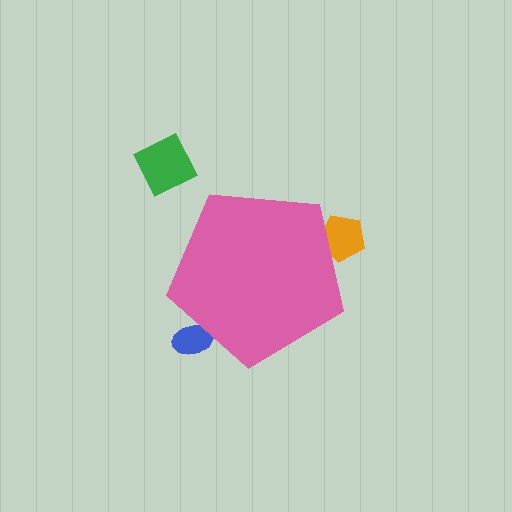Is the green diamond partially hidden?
No, the green diamond is fully visible.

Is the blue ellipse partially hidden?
Yes, the blue ellipse is partially hidden behind the pink pentagon.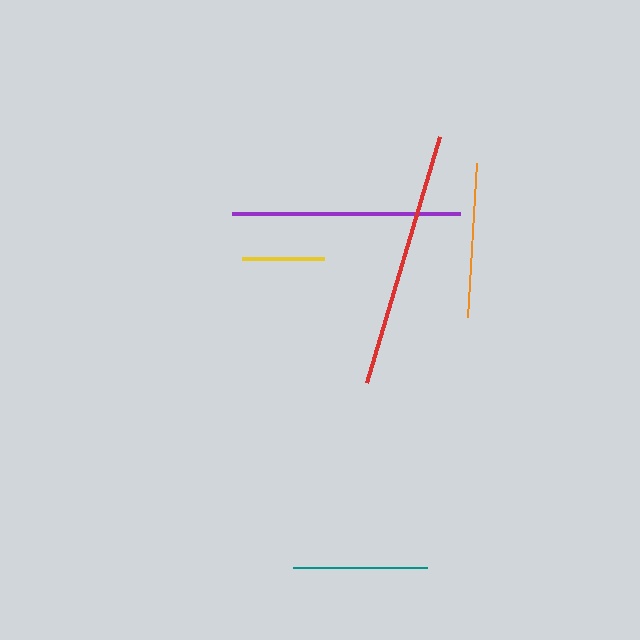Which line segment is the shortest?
The yellow line is the shortest at approximately 82 pixels.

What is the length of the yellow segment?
The yellow segment is approximately 82 pixels long.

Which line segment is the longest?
The red line is the longest at approximately 257 pixels.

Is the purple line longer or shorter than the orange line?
The purple line is longer than the orange line.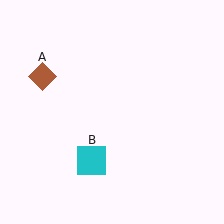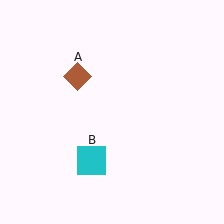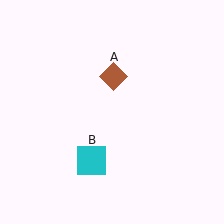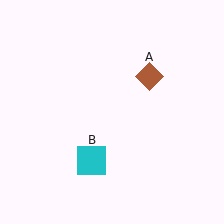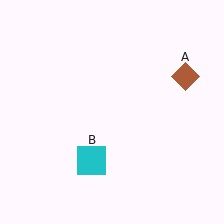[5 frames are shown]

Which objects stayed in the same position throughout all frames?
Cyan square (object B) remained stationary.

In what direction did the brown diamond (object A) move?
The brown diamond (object A) moved right.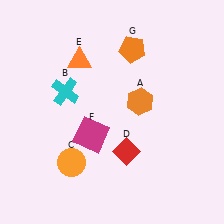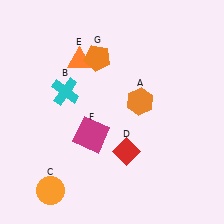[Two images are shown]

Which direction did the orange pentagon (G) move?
The orange pentagon (G) moved left.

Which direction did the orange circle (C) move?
The orange circle (C) moved down.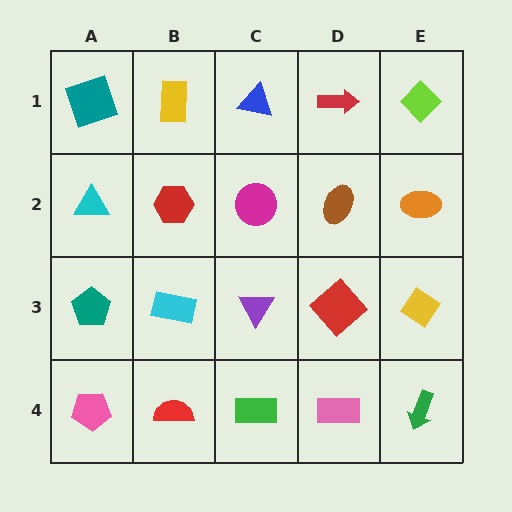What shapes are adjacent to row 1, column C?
A magenta circle (row 2, column C), a yellow rectangle (row 1, column B), a red arrow (row 1, column D).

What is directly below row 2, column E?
A yellow diamond.